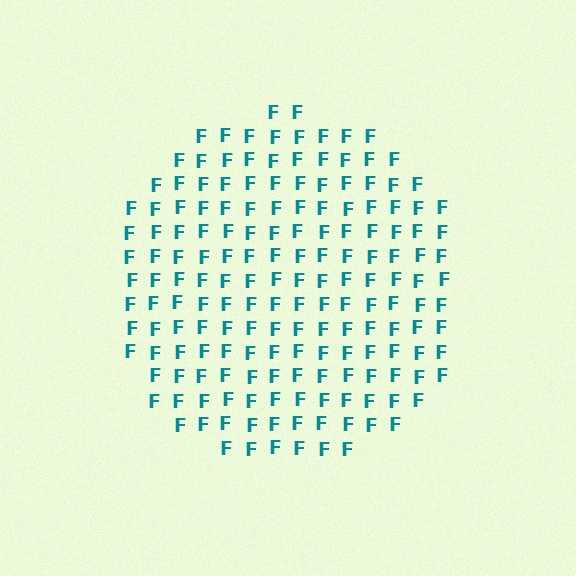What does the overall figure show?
The overall figure shows a circle.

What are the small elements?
The small elements are letter F's.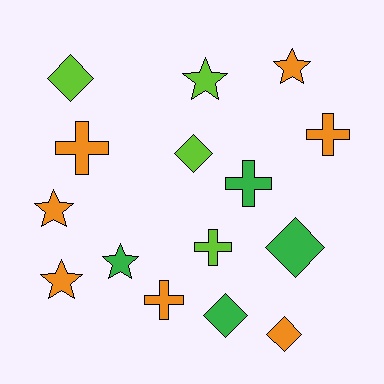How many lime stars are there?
There is 1 lime star.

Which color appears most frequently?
Orange, with 7 objects.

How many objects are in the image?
There are 15 objects.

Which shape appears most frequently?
Diamond, with 5 objects.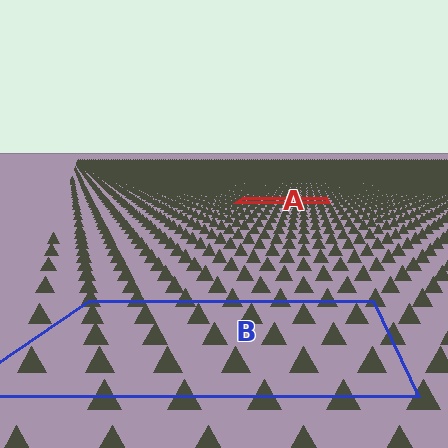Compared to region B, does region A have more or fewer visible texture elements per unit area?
Region A has more texture elements per unit area — they are packed more densely because it is farther away.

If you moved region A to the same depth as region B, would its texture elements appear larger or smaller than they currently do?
They would appear larger. At a closer depth, the same texture elements are projected at a bigger on-screen size.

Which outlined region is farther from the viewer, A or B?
Region A is farther from the viewer — the texture elements inside it appear smaller and more densely packed.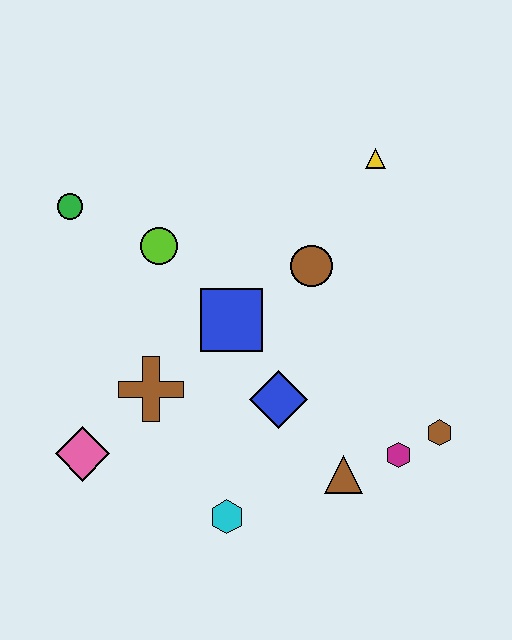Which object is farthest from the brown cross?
The yellow triangle is farthest from the brown cross.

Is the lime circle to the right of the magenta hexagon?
No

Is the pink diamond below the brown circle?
Yes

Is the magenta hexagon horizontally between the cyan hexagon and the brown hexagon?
Yes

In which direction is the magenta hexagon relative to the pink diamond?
The magenta hexagon is to the right of the pink diamond.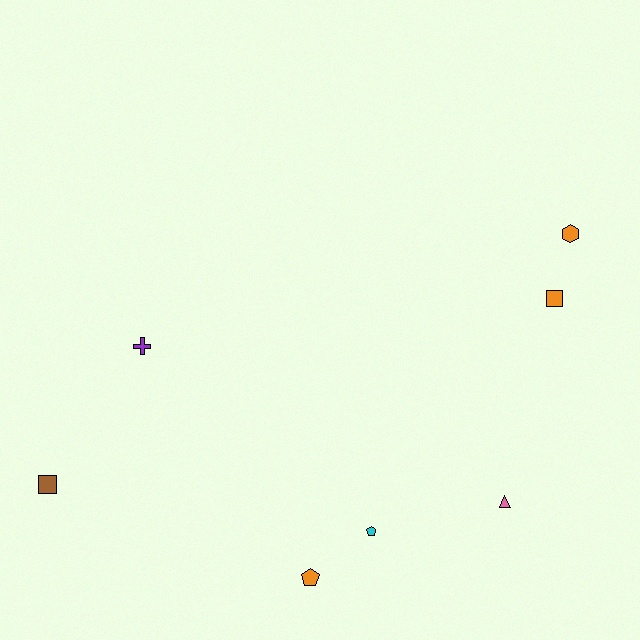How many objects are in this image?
There are 7 objects.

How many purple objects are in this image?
There is 1 purple object.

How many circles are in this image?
There are no circles.